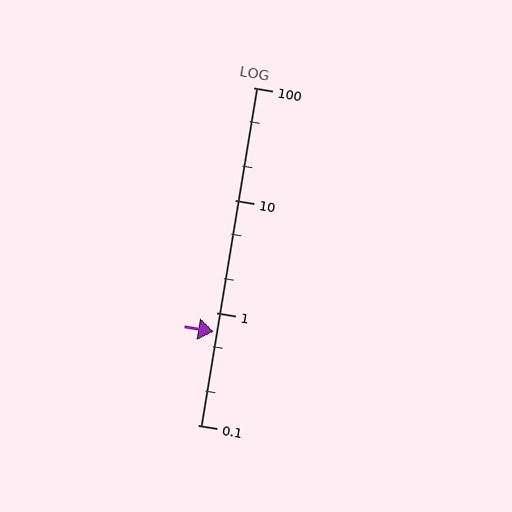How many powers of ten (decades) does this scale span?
The scale spans 3 decades, from 0.1 to 100.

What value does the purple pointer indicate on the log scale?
The pointer indicates approximately 0.68.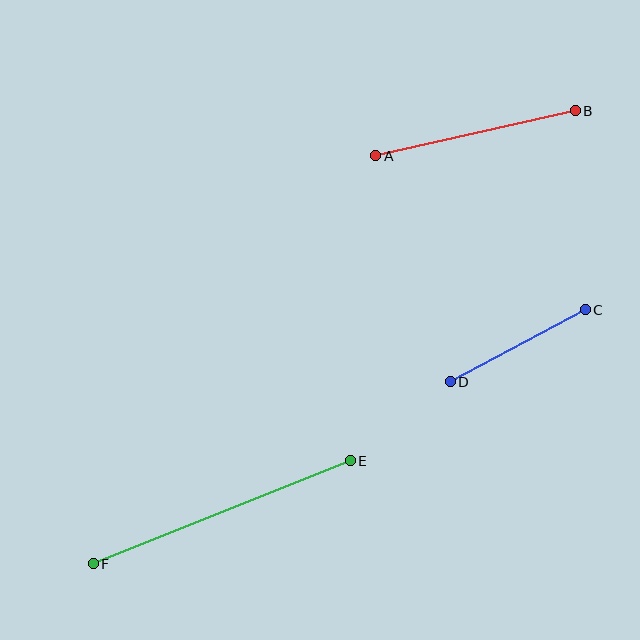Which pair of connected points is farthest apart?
Points E and F are farthest apart.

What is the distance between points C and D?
The distance is approximately 153 pixels.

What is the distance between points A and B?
The distance is approximately 205 pixels.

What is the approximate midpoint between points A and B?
The midpoint is at approximately (476, 133) pixels.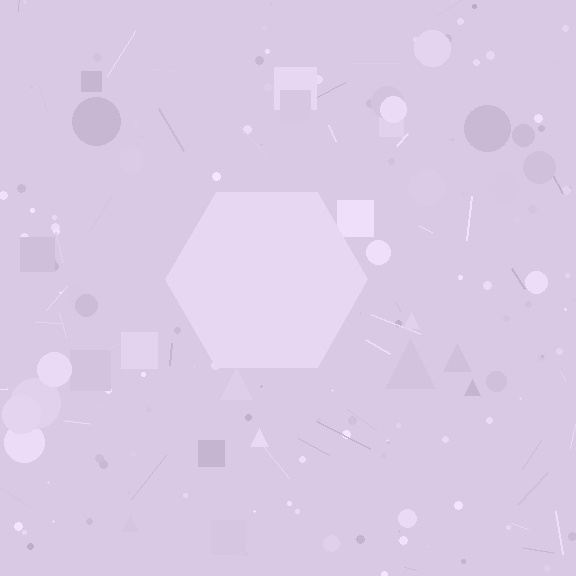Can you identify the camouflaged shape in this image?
The camouflaged shape is a hexagon.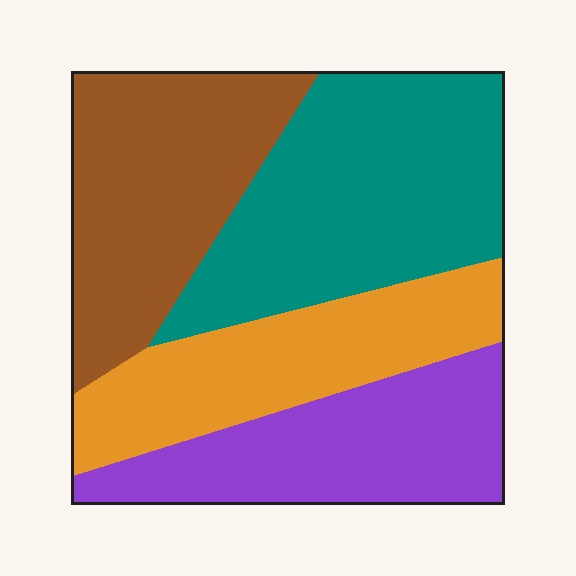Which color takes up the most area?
Teal, at roughly 30%.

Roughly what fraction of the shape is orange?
Orange takes up about one fifth (1/5) of the shape.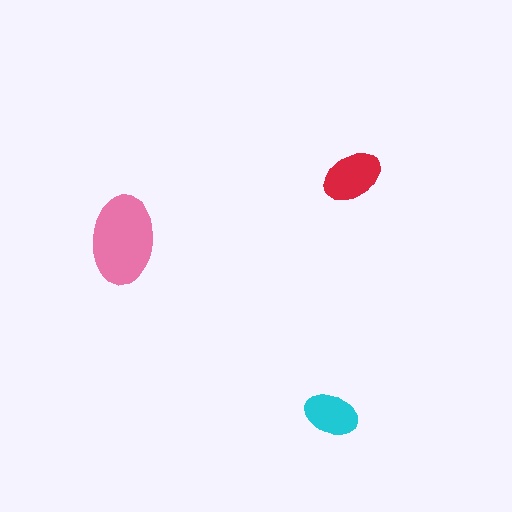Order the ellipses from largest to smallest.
the pink one, the red one, the cyan one.